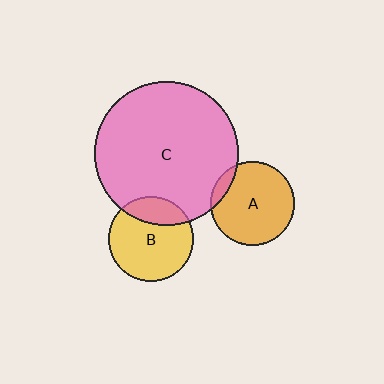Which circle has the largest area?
Circle C (pink).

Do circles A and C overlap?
Yes.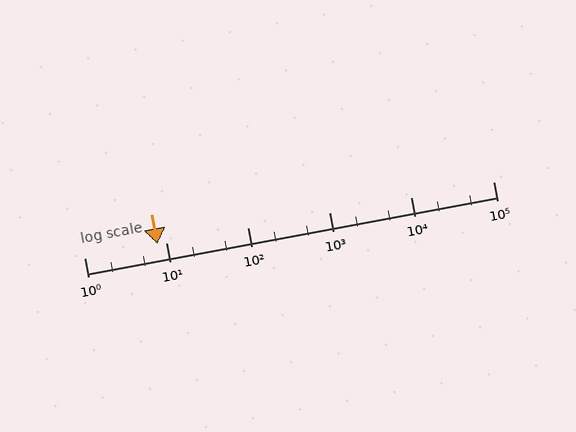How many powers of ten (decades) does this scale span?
The scale spans 5 decades, from 1 to 100000.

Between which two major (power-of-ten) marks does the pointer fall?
The pointer is between 1 and 10.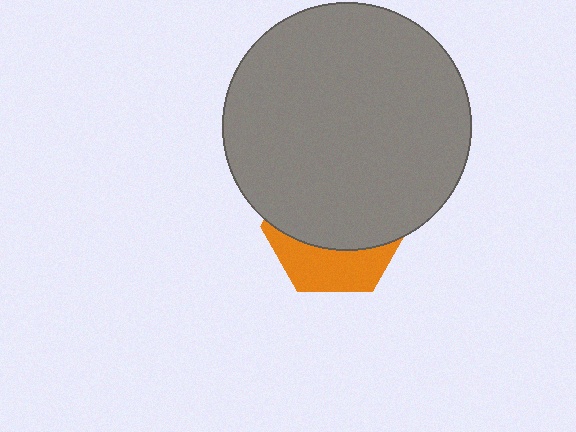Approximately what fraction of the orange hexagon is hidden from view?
Roughly 66% of the orange hexagon is hidden behind the gray circle.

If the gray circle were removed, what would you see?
You would see the complete orange hexagon.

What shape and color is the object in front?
The object in front is a gray circle.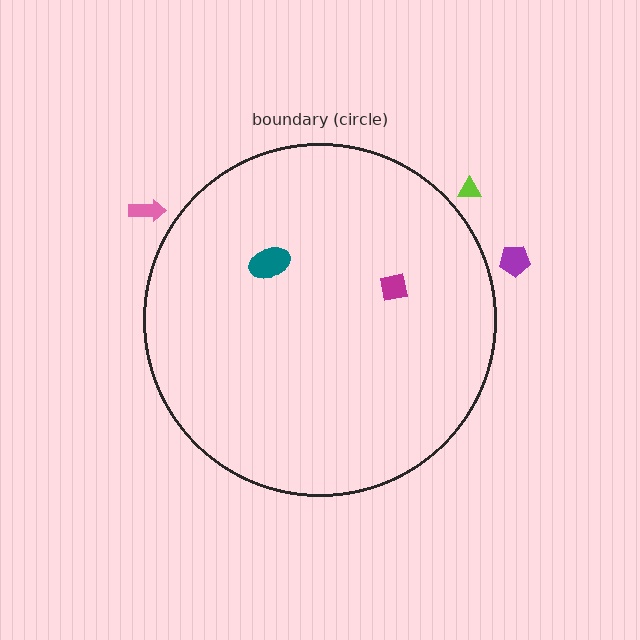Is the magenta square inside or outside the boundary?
Inside.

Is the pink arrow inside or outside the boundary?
Outside.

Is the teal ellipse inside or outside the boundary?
Inside.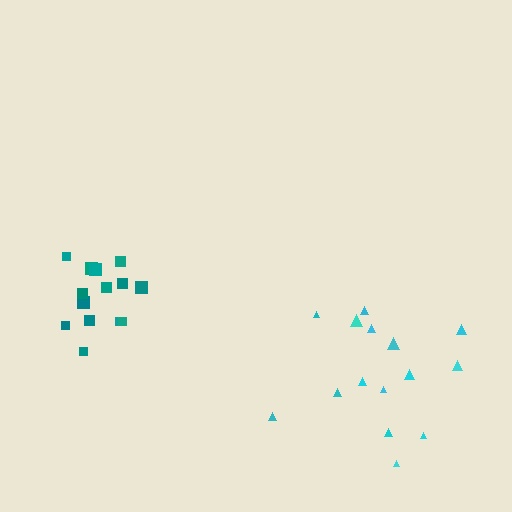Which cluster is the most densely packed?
Teal.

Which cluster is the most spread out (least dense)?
Cyan.